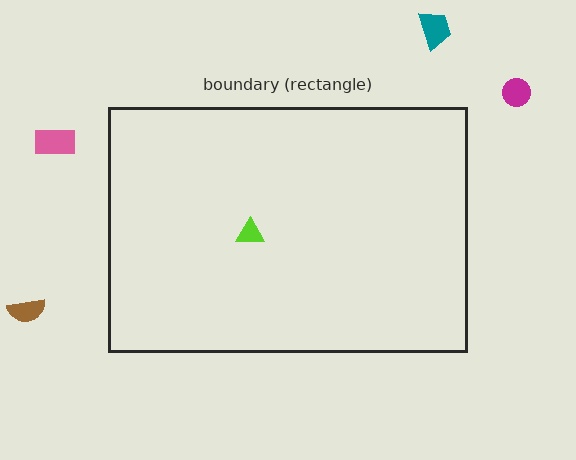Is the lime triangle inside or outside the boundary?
Inside.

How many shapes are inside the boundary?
1 inside, 4 outside.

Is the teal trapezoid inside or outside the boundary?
Outside.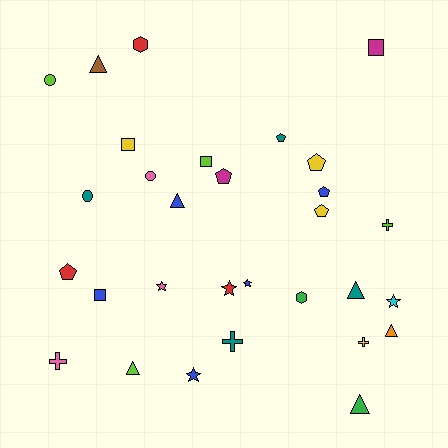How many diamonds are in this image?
There are no diamonds.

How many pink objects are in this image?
There are 3 pink objects.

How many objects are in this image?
There are 30 objects.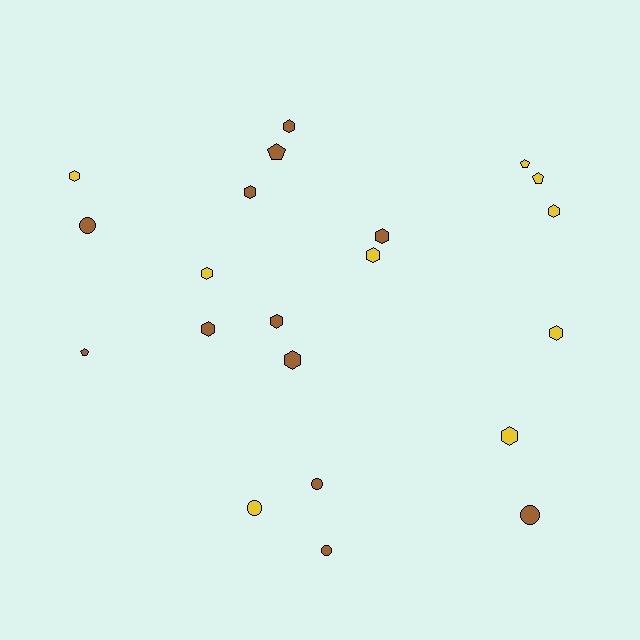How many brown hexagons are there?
There are 6 brown hexagons.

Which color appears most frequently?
Brown, with 12 objects.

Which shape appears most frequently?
Hexagon, with 12 objects.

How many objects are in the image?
There are 21 objects.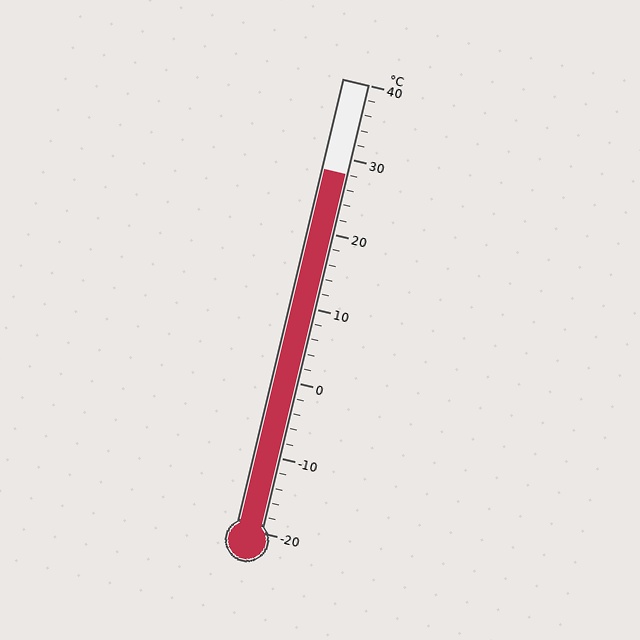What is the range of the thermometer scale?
The thermometer scale ranges from -20°C to 40°C.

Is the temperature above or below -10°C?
The temperature is above -10°C.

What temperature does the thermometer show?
The thermometer shows approximately 28°C.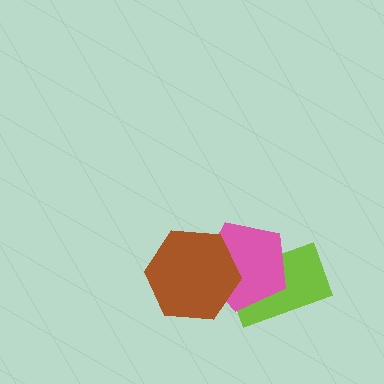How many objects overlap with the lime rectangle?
2 objects overlap with the lime rectangle.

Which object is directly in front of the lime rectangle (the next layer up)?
The pink pentagon is directly in front of the lime rectangle.